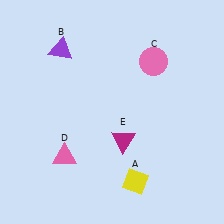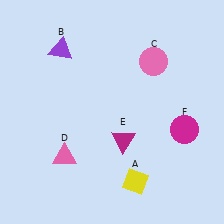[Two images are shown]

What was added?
A magenta circle (F) was added in Image 2.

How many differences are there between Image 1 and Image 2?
There is 1 difference between the two images.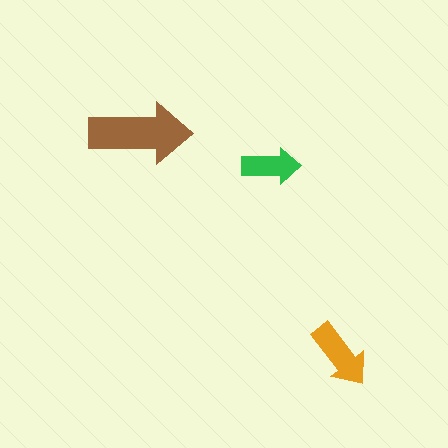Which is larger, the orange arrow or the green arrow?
The orange one.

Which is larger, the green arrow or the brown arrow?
The brown one.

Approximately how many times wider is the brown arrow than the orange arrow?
About 1.5 times wider.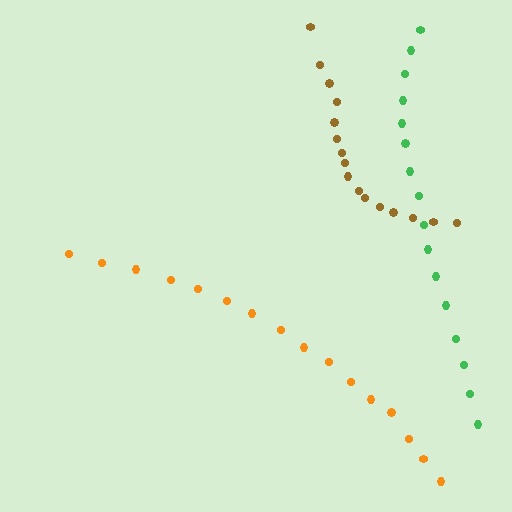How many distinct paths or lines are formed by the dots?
There are 3 distinct paths.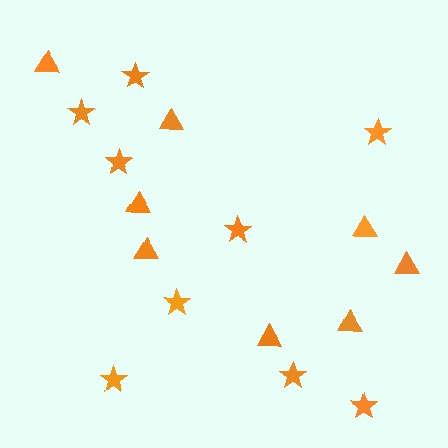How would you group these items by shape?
There are 2 groups: one group of triangles (8) and one group of stars (9).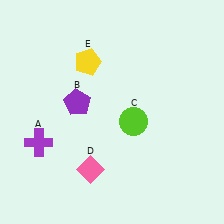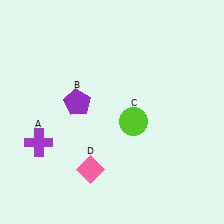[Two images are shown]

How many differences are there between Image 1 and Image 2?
There is 1 difference between the two images.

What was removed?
The yellow pentagon (E) was removed in Image 2.